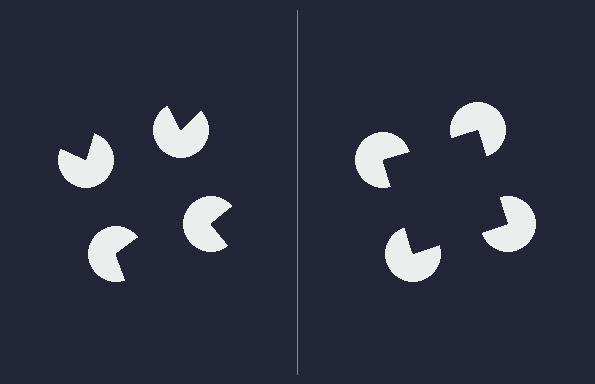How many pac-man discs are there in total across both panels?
8 — 4 on each side.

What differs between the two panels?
The pac-man discs are positioned identically on both sides; only the wedge orientations differ. On the right they align to a square; on the left they are misaligned.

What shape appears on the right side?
An illusory square.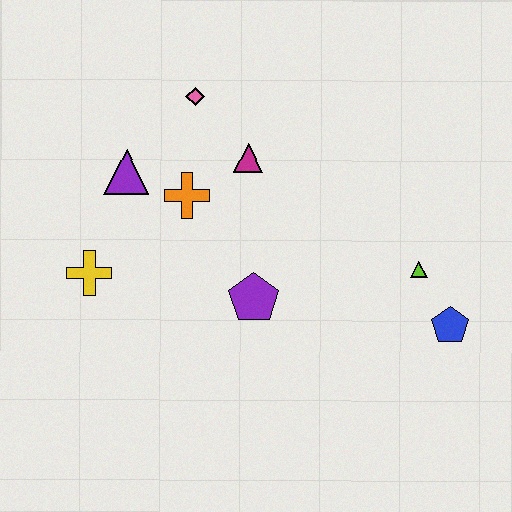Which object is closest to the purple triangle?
The orange cross is closest to the purple triangle.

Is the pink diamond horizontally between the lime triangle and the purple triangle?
Yes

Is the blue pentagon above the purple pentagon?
No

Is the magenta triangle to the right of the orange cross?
Yes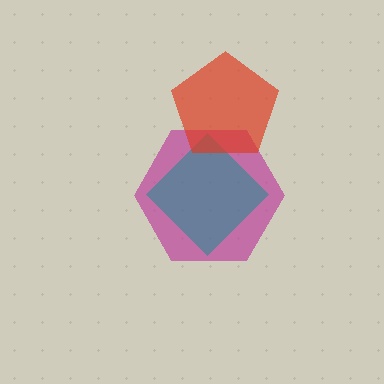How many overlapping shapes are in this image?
There are 3 overlapping shapes in the image.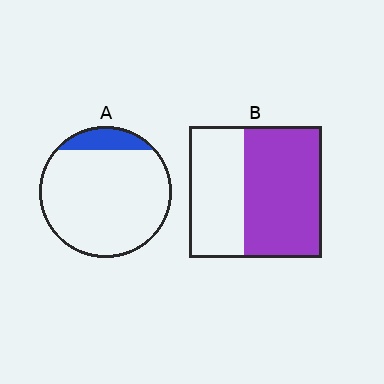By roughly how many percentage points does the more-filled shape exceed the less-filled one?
By roughly 45 percentage points (B over A).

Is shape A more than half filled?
No.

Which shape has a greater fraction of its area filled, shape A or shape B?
Shape B.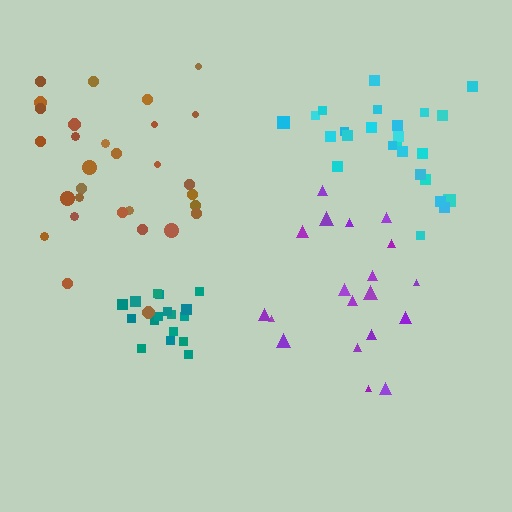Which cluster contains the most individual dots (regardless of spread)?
Brown (30).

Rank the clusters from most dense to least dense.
teal, cyan, brown, purple.